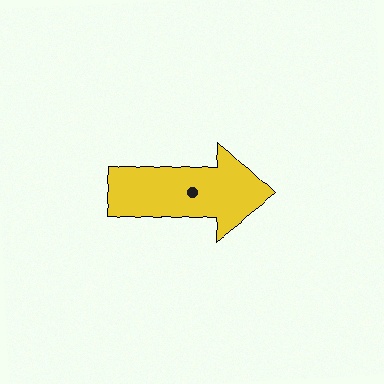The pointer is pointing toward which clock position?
Roughly 3 o'clock.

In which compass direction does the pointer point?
East.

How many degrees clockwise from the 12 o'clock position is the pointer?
Approximately 93 degrees.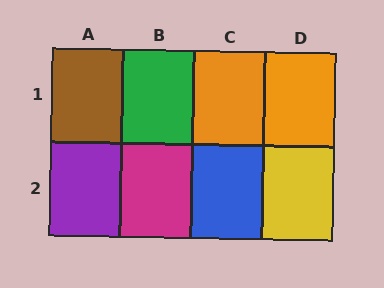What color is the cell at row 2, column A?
Purple.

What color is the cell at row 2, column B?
Magenta.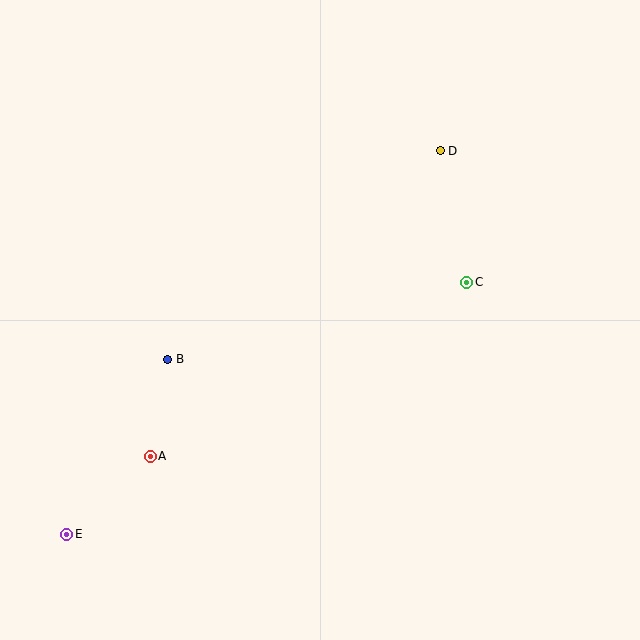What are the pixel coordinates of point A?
Point A is at (150, 456).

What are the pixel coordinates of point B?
Point B is at (168, 359).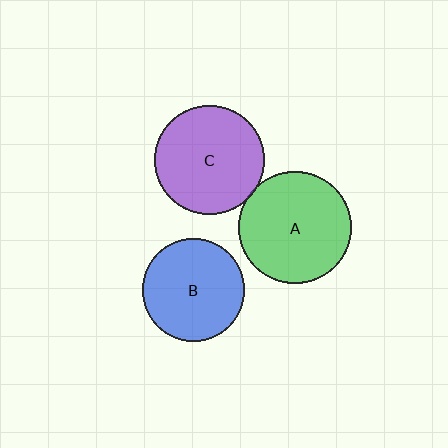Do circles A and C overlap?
Yes.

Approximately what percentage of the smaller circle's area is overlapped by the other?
Approximately 5%.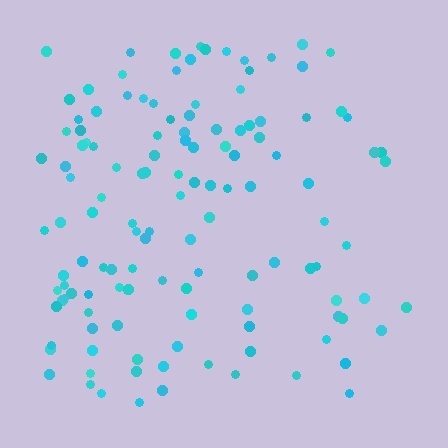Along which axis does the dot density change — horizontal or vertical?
Horizontal.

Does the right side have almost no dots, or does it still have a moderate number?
Still a moderate number, just noticeably fewer than the left.